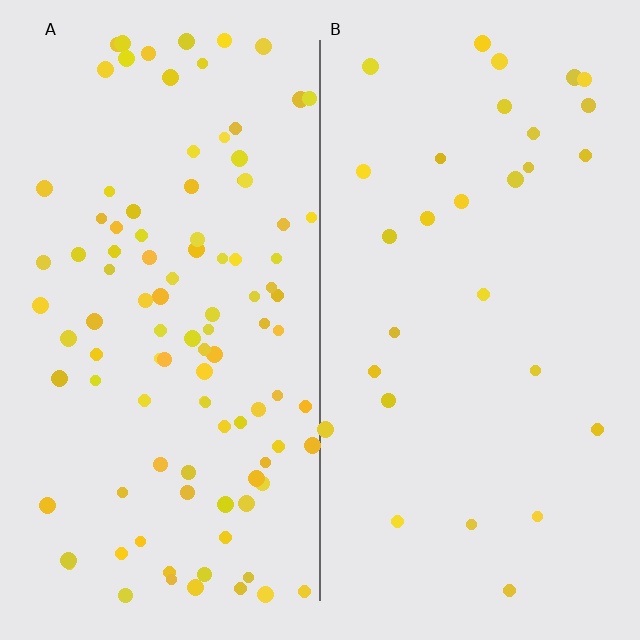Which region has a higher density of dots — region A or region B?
A (the left).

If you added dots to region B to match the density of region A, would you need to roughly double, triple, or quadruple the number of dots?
Approximately triple.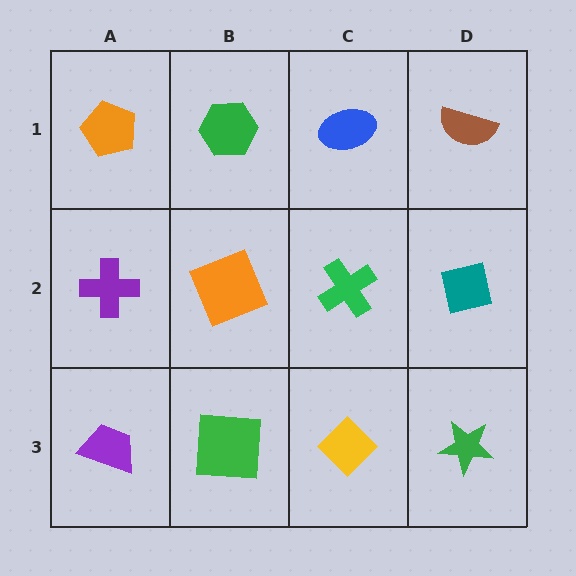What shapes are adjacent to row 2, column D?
A brown semicircle (row 1, column D), a green star (row 3, column D), a green cross (row 2, column C).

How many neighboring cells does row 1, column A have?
2.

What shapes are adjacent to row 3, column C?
A green cross (row 2, column C), a green square (row 3, column B), a green star (row 3, column D).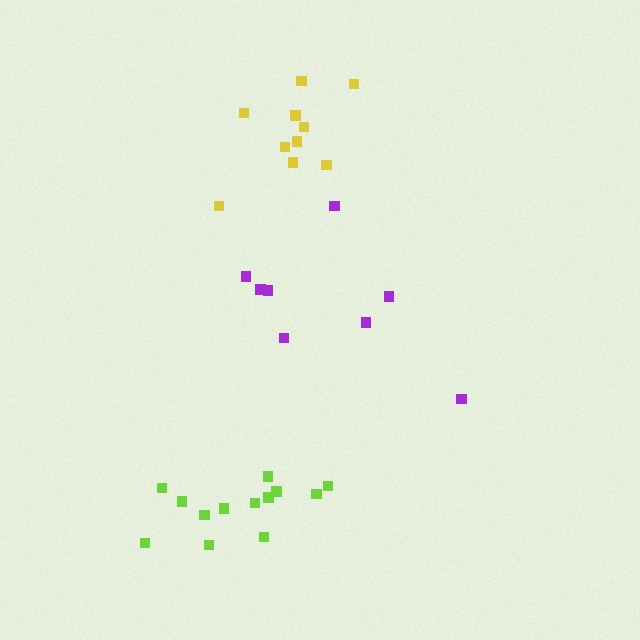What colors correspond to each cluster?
The clusters are colored: purple, lime, yellow.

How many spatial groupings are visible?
There are 3 spatial groupings.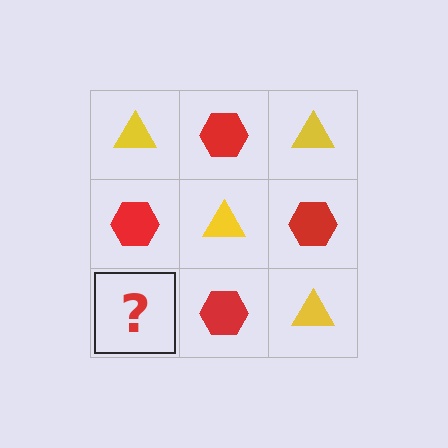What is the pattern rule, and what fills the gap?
The rule is that it alternates yellow triangle and red hexagon in a checkerboard pattern. The gap should be filled with a yellow triangle.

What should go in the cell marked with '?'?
The missing cell should contain a yellow triangle.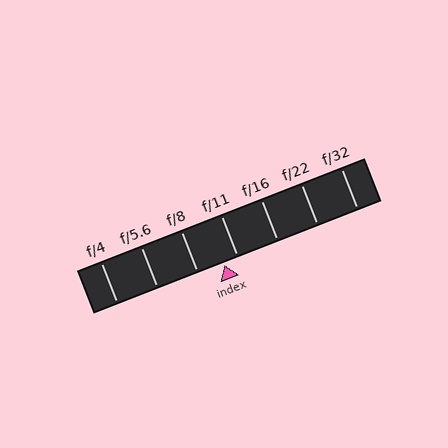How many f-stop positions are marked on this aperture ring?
There are 7 f-stop positions marked.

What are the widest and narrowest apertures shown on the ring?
The widest aperture shown is f/4 and the narrowest is f/32.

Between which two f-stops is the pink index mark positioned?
The index mark is between f/8 and f/11.